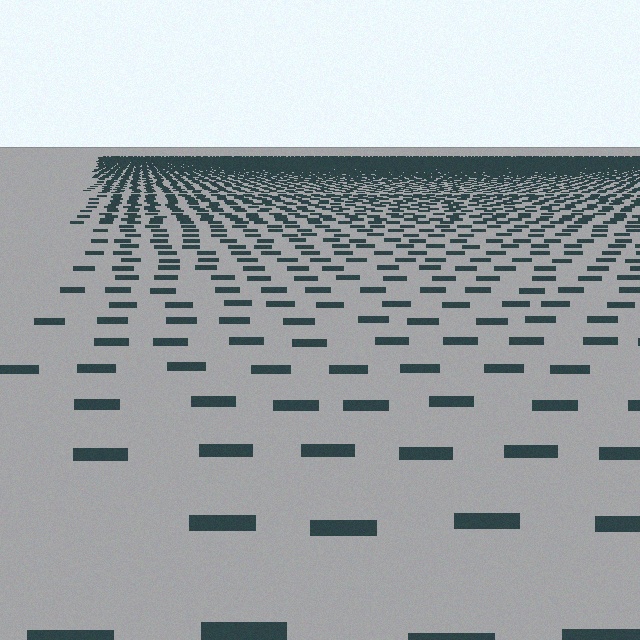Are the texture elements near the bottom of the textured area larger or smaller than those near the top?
Larger. Near the bottom, elements are closer to the viewer and appear at a bigger on-screen size.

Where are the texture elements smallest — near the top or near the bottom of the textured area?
Near the top.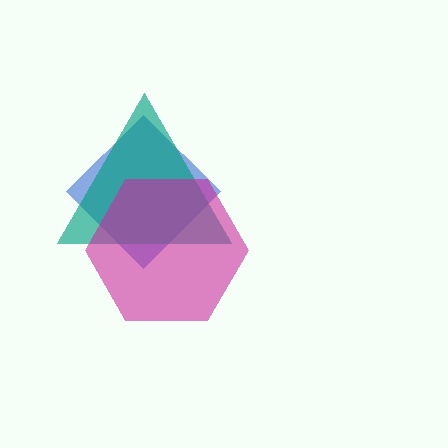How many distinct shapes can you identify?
There are 3 distinct shapes: a blue diamond, a teal triangle, a magenta hexagon.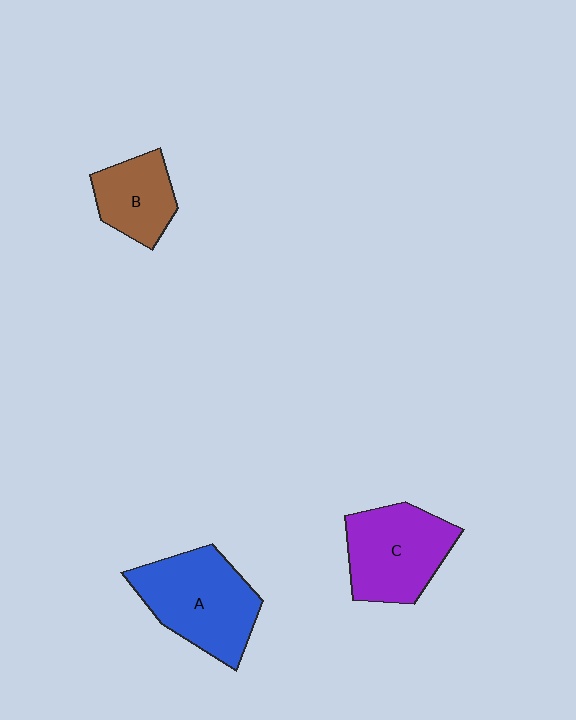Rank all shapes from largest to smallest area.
From largest to smallest: A (blue), C (purple), B (brown).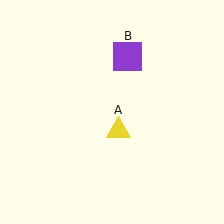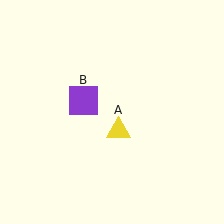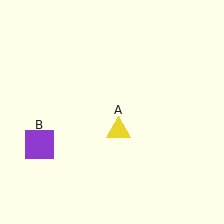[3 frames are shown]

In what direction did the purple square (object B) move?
The purple square (object B) moved down and to the left.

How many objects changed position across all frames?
1 object changed position: purple square (object B).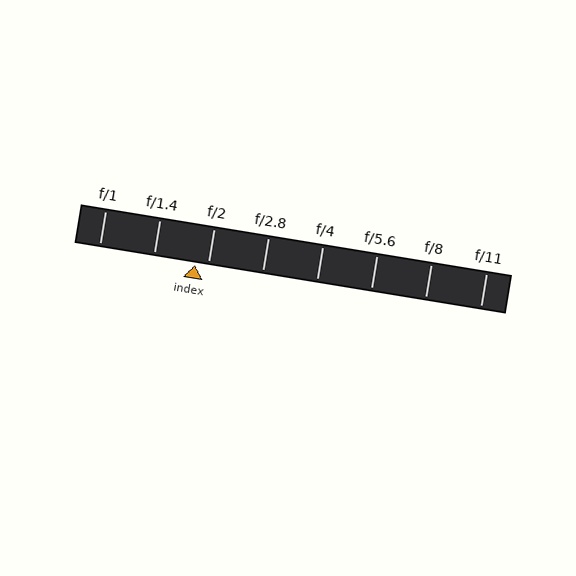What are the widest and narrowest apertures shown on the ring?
The widest aperture shown is f/1 and the narrowest is f/11.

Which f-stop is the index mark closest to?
The index mark is closest to f/2.